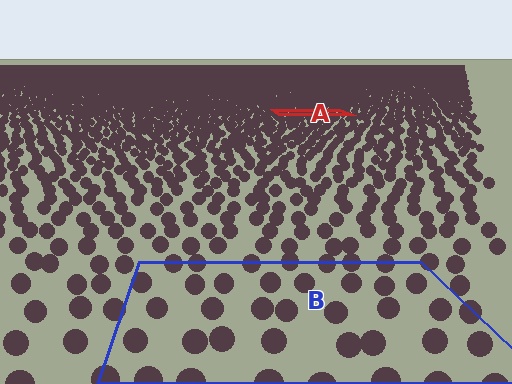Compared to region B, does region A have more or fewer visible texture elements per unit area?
Region A has more texture elements per unit area — they are packed more densely because it is farther away.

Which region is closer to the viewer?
Region B is closer. The texture elements there are larger and more spread out.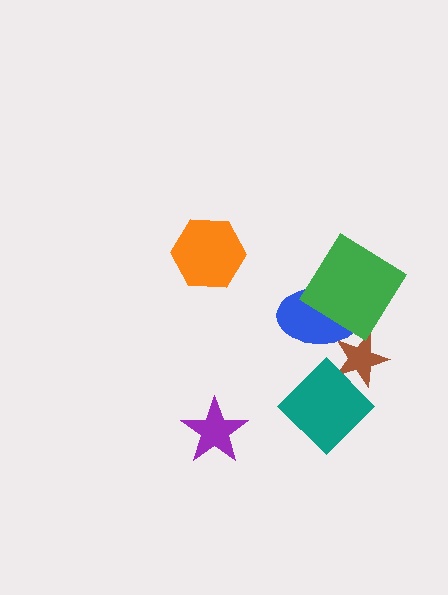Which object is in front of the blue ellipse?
The green diamond is in front of the blue ellipse.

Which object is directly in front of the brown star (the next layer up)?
The blue ellipse is directly in front of the brown star.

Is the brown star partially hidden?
Yes, it is partially covered by another shape.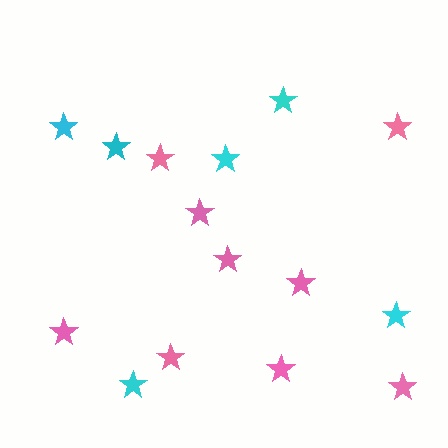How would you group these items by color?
There are 2 groups: one group of pink stars (9) and one group of cyan stars (6).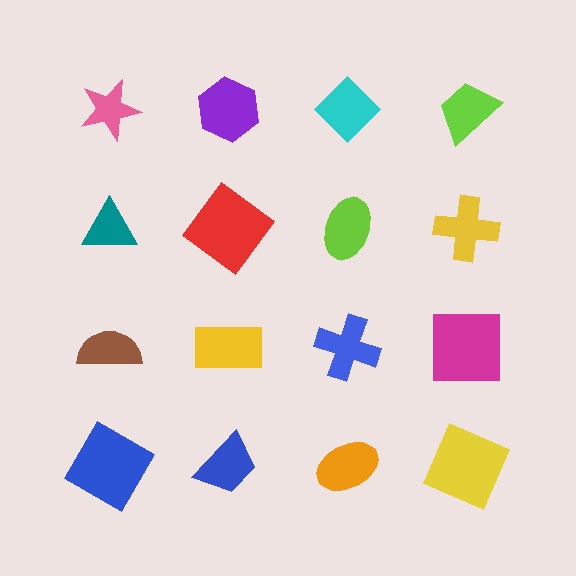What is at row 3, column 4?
A magenta square.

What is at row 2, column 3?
A lime ellipse.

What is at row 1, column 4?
A lime trapezoid.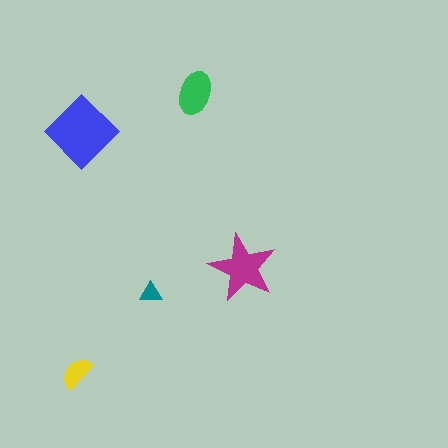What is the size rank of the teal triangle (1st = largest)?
5th.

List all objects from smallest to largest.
The teal triangle, the yellow semicircle, the green ellipse, the magenta star, the blue diamond.